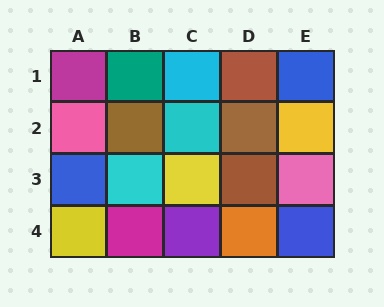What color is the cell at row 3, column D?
Brown.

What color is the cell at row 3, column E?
Pink.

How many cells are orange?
1 cell is orange.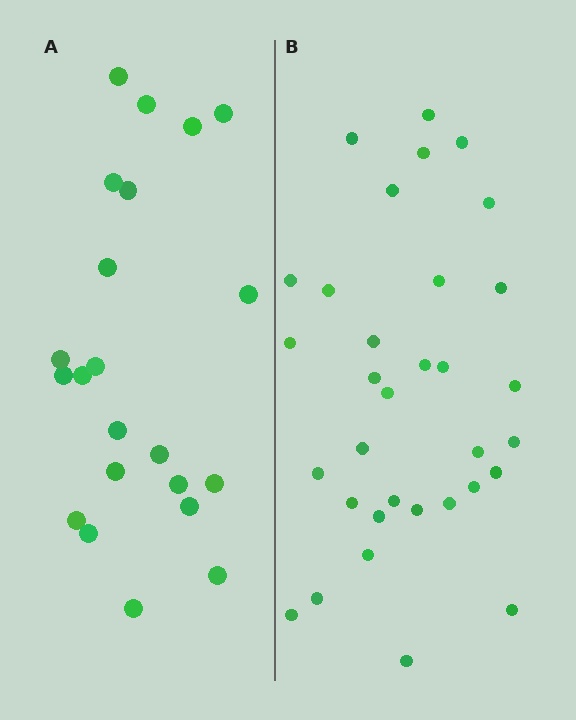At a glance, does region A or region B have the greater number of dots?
Region B (the right region) has more dots.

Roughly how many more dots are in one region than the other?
Region B has roughly 12 or so more dots than region A.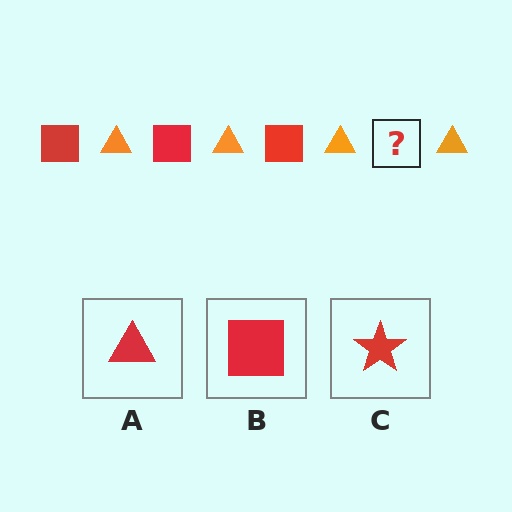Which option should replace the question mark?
Option B.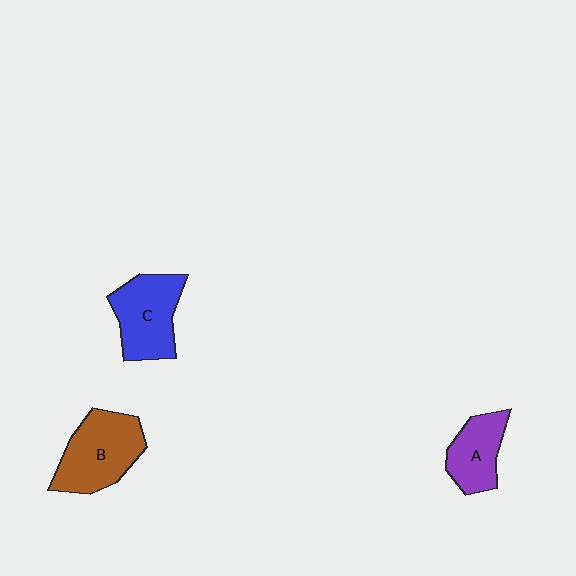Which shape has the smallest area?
Shape A (purple).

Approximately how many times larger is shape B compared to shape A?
Approximately 1.5 times.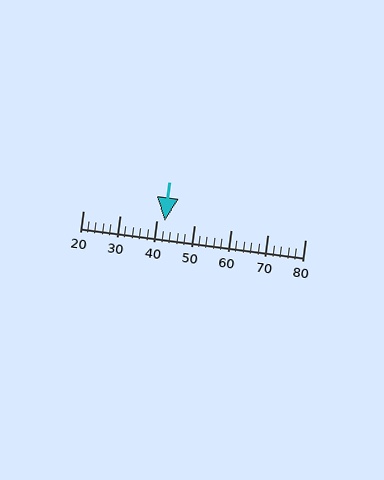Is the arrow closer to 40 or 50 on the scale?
The arrow is closer to 40.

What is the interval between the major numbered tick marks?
The major tick marks are spaced 10 units apart.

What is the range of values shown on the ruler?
The ruler shows values from 20 to 80.